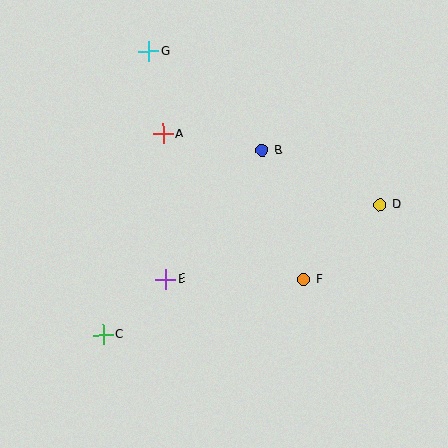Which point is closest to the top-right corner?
Point D is closest to the top-right corner.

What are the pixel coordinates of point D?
Point D is at (380, 205).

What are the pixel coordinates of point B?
Point B is at (262, 150).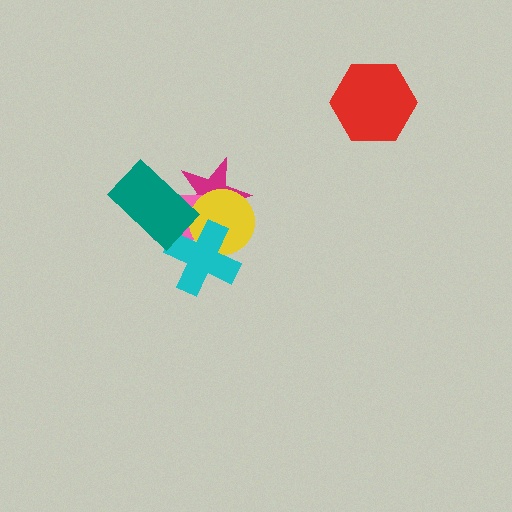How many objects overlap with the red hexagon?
0 objects overlap with the red hexagon.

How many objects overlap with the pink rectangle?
4 objects overlap with the pink rectangle.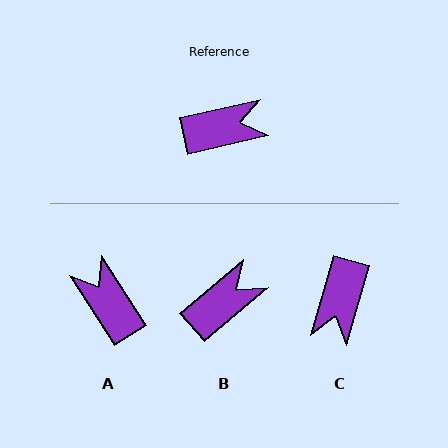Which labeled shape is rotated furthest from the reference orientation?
C, about 118 degrees away.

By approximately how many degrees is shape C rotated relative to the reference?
Approximately 118 degrees clockwise.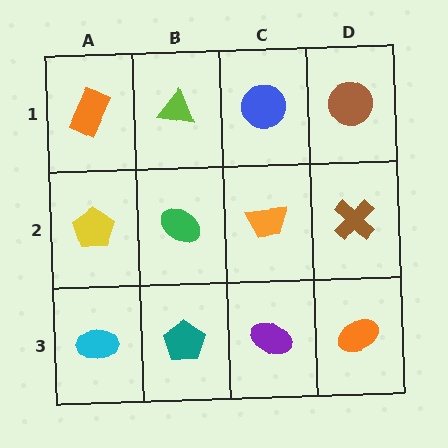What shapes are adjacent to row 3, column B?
A green ellipse (row 2, column B), a cyan ellipse (row 3, column A), a purple ellipse (row 3, column C).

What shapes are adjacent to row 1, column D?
A brown cross (row 2, column D), a blue circle (row 1, column C).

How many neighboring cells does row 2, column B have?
4.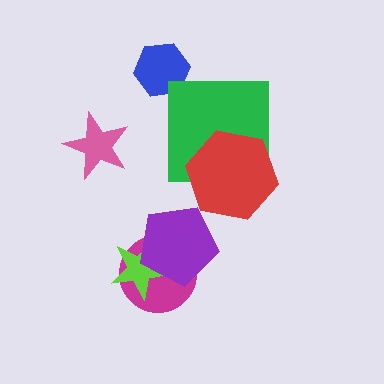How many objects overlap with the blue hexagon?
0 objects overlap with the blue hexagon.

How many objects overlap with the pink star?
0 objects overlap with the pink star.